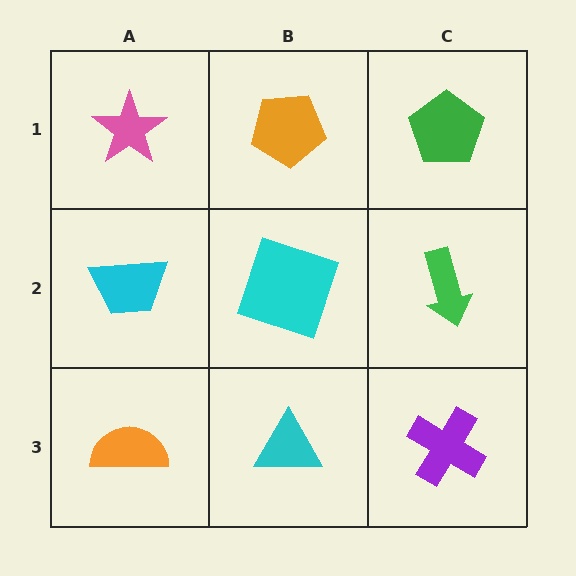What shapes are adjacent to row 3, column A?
A cyan trapezoid (row 2, column A), a cyan triangle (row 3, column B).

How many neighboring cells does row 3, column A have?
2.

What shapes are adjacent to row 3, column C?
A green arrow (row 2, column C), a cyan triangle (row 3, column B).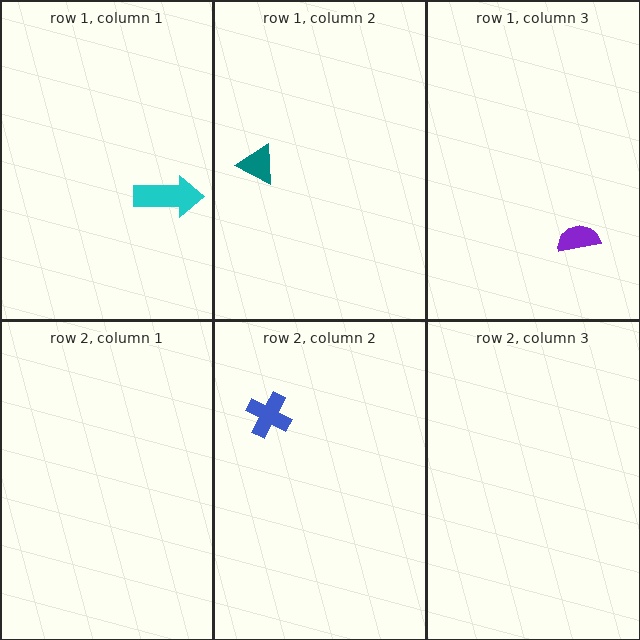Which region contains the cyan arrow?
The row 1, column 1 region.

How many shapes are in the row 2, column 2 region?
1.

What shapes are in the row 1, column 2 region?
The teal triangle.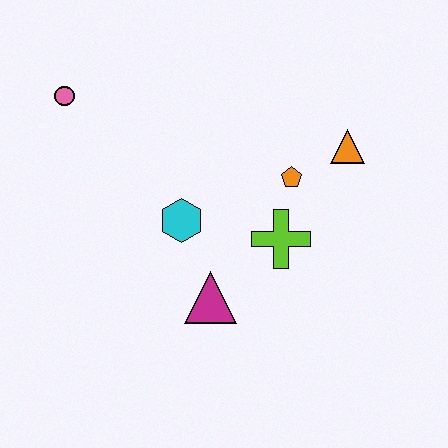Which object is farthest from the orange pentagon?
The pink circle is farthest from the orange pentagon.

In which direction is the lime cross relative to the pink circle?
The lime cross is to the right of the pink circle.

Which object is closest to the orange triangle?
The orange pentagon is closest to the orange triangle.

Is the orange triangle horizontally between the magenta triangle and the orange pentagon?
No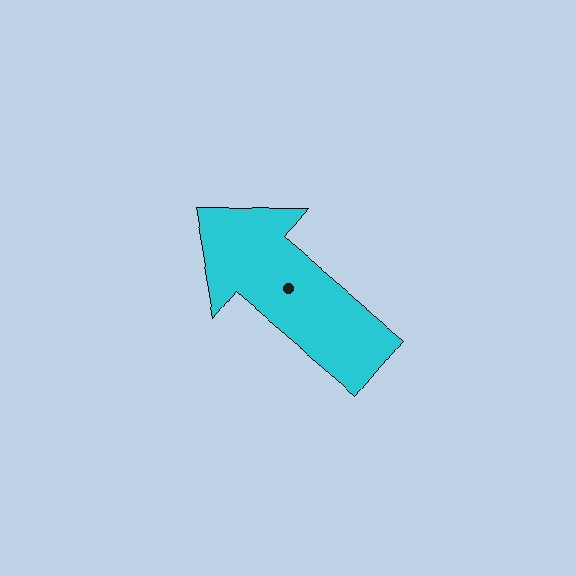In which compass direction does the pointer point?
Northwest.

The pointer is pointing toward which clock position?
Roughly 10 o'clock.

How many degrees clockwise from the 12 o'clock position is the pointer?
Approximately 310 degrees.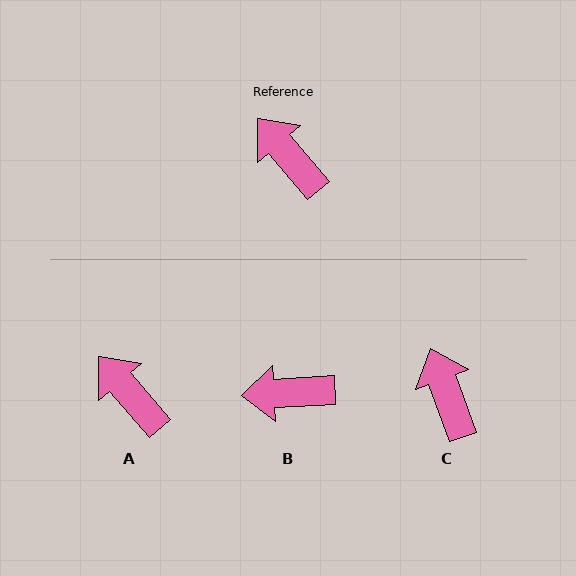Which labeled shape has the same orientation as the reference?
A.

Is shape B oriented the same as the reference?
No, it is off by about 53 degrees.